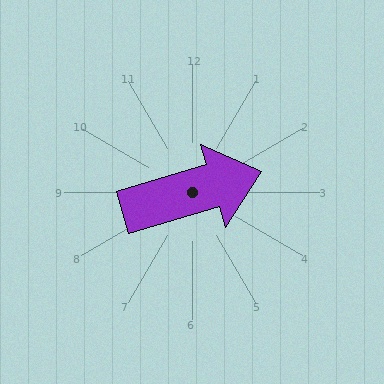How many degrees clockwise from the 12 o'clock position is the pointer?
Approximately 74 degrees.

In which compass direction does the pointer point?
East.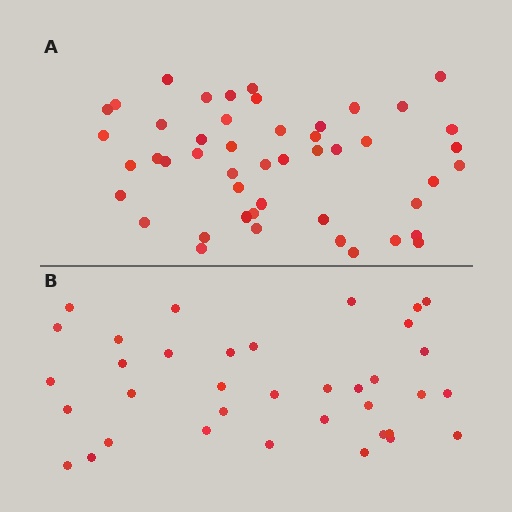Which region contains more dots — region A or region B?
Region A (the top region) has more dots.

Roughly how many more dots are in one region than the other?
Region A has roughly 12 or so more dots than region B.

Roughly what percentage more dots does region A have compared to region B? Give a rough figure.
About 35% more.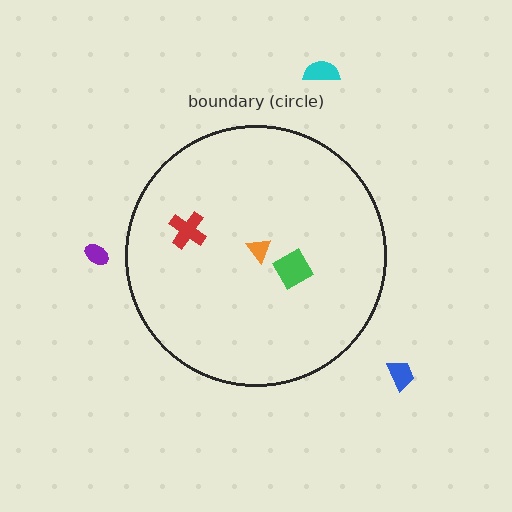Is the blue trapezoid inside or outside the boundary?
Outside.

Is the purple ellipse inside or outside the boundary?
Outside.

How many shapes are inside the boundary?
3 inside, 3 outside.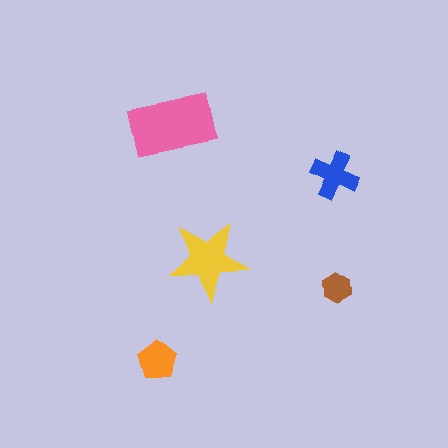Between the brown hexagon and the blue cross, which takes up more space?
The blue cross.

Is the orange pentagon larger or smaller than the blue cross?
Smaller.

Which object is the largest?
The pink rectangle.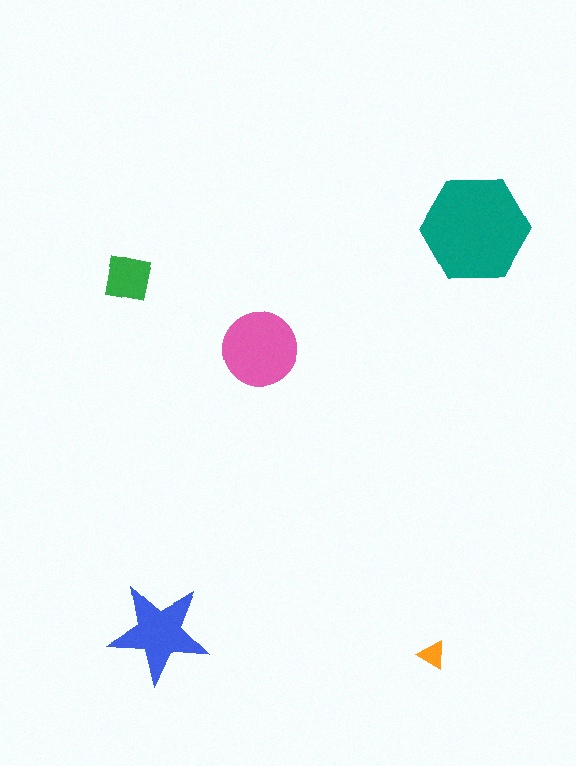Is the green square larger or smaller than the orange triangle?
Larger.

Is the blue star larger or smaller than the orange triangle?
Larger.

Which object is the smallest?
The orange triangle.